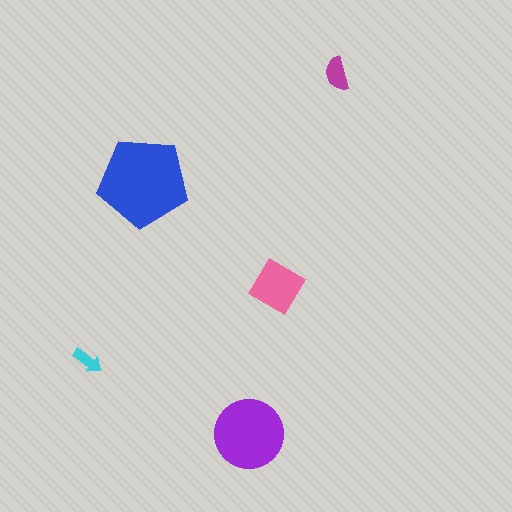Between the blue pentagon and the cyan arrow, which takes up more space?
The blue pentagon.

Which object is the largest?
The blue pentagon.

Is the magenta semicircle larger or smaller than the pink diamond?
Smaller.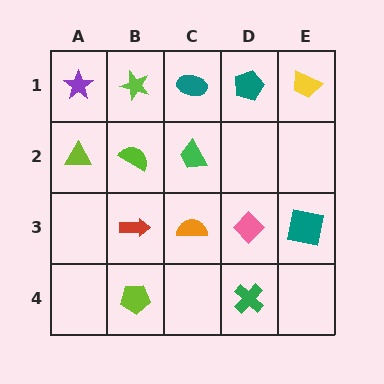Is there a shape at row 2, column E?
No, that cell is empty.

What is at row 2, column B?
A lime semicircle.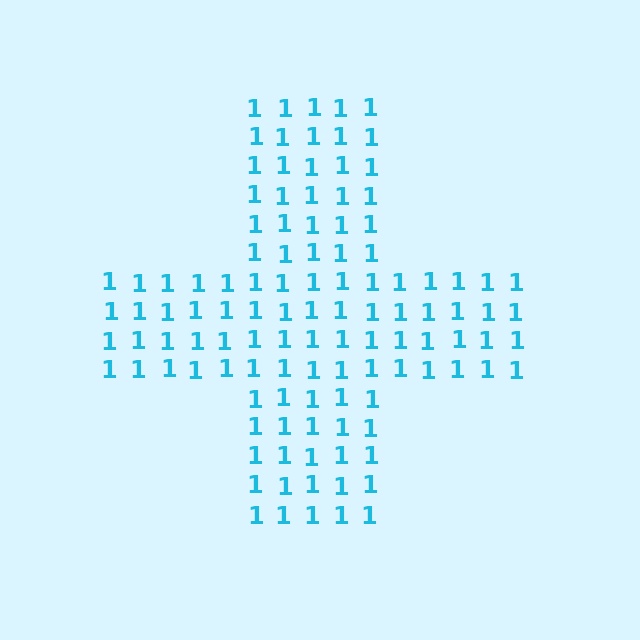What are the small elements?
The small elements are digit 1's.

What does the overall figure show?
The overall figure shows a cross.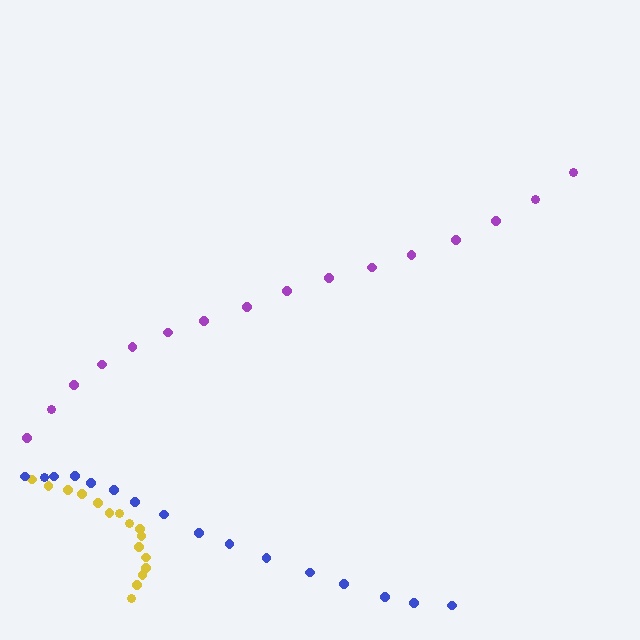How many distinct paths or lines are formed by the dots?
There are 3 distinct paths.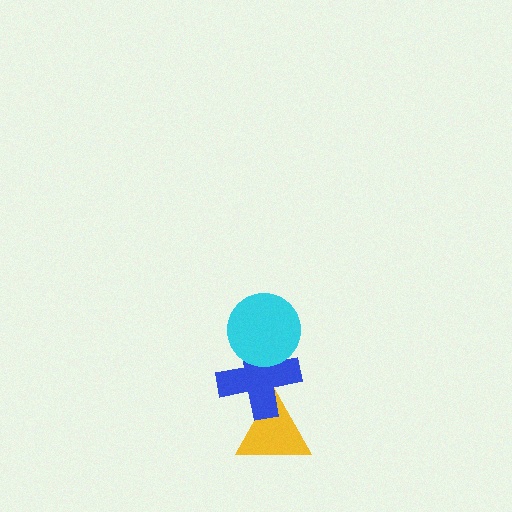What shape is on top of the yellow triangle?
The blue cross is on top of the yellow triangle.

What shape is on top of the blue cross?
The cyan circle is on top of the blue cross.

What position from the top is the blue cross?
The blue cross is 2nd from the top.